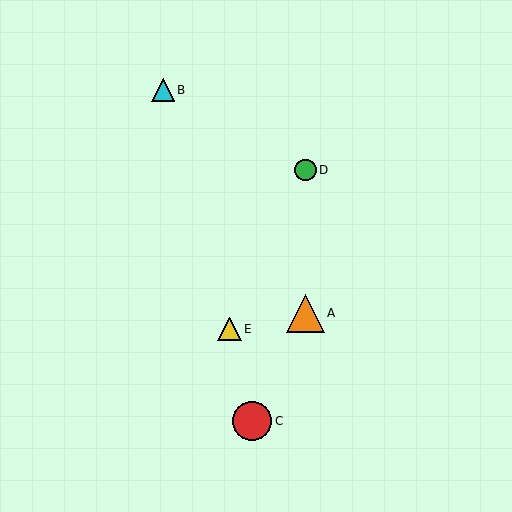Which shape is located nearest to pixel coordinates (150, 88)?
The cyan triangle (labeled B) at (163, 90) is nearest to that location.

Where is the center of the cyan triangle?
The center of the cyan triangle is at (163, 90).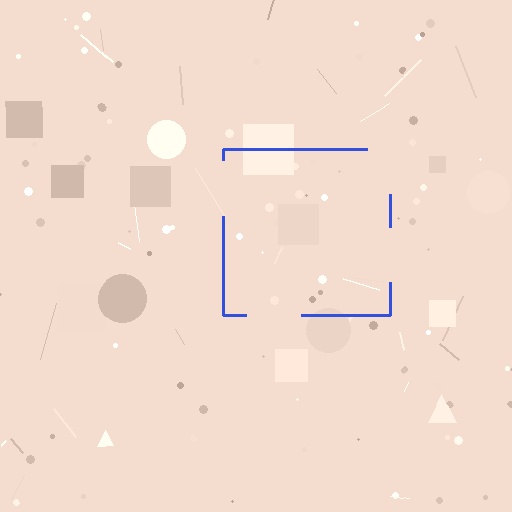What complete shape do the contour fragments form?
The contour fragments form a square.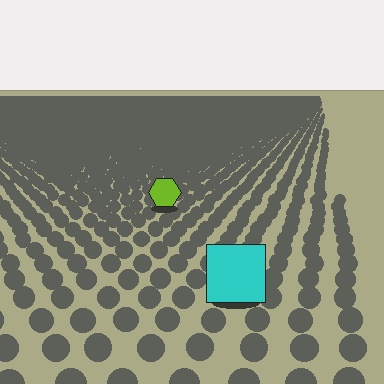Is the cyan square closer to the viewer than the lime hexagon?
Yes. The cyan square is closer — you can tell from the texture gradient: the ground texture is coarser near it.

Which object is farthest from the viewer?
The lime hexagon is farthest from the viewer. It appears smaller and the ground texture around it is denser.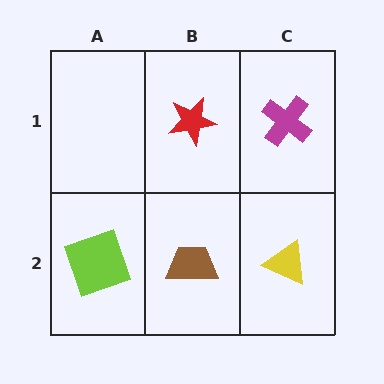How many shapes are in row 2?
3 shapes.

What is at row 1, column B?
A red star.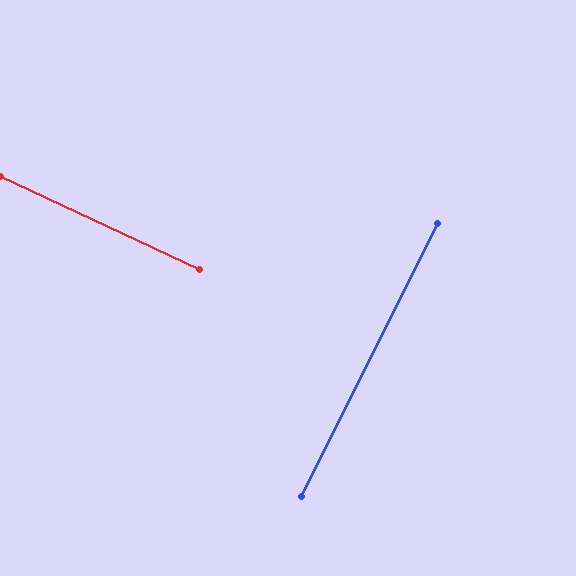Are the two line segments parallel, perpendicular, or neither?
Perpendicular — they meet at approximately 89°.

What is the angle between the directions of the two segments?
Approximately 89 degrees.